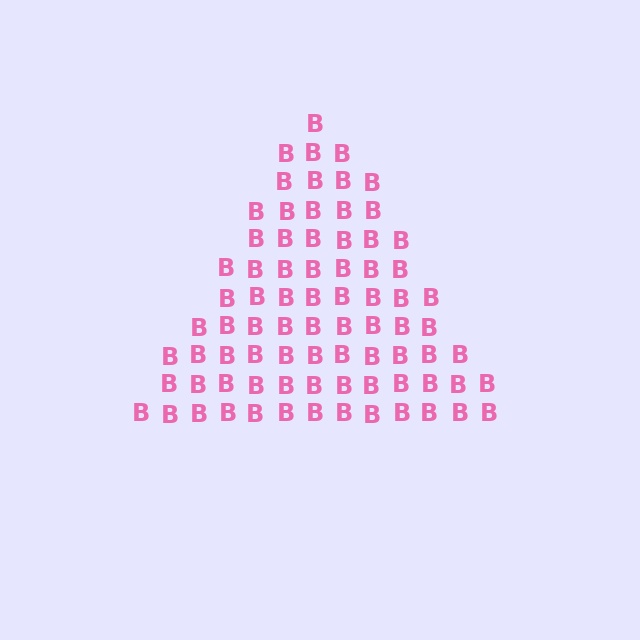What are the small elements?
The small elements are letter B's.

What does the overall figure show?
The overall figure shows a triangle.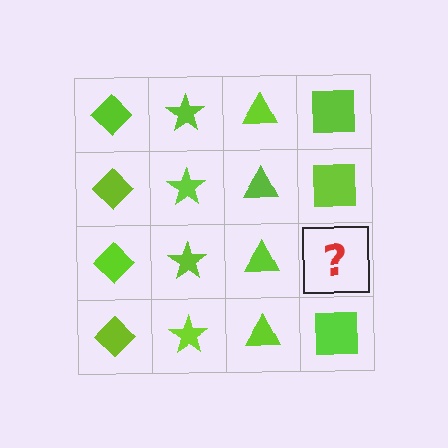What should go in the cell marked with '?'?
The missing cell should contain a lime square.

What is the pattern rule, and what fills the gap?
The rule is that each column has a consistent shape. The gap should be filled with a lime square.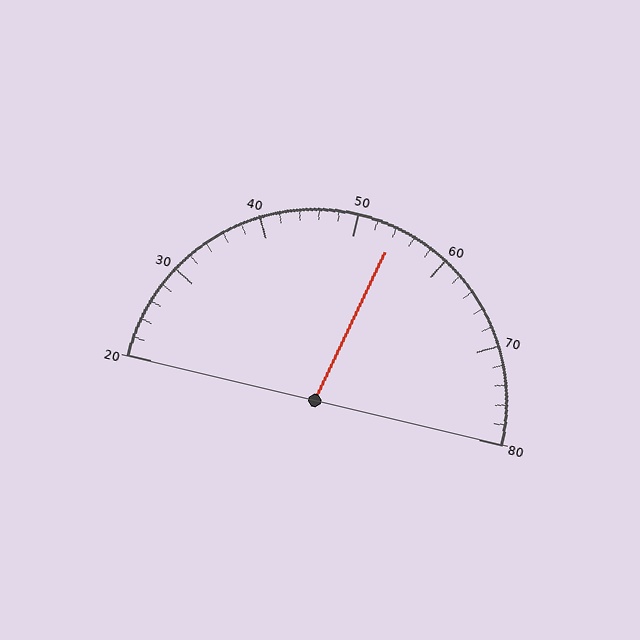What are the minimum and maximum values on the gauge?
The gauge ranges from 20 to 80.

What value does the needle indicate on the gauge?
The needle indicates approximately 54.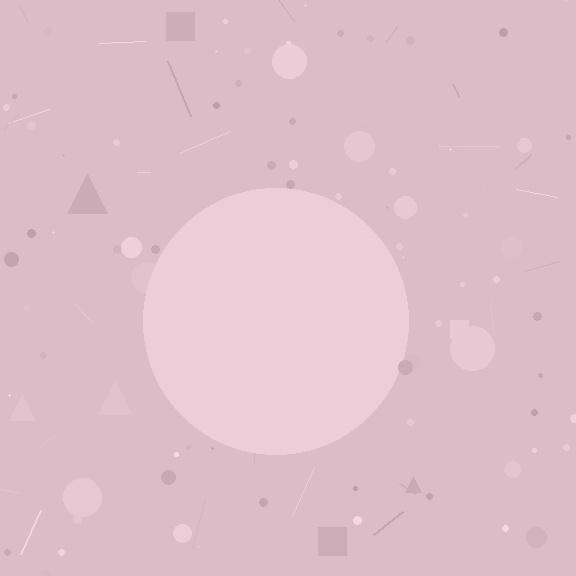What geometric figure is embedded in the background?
A circle is embedded in the background.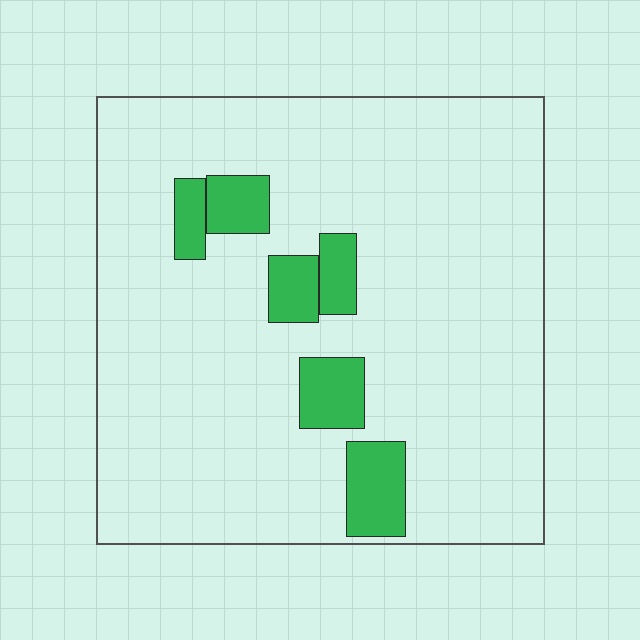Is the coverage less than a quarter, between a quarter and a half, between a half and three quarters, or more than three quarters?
Less than a quarter.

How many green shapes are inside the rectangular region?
6.